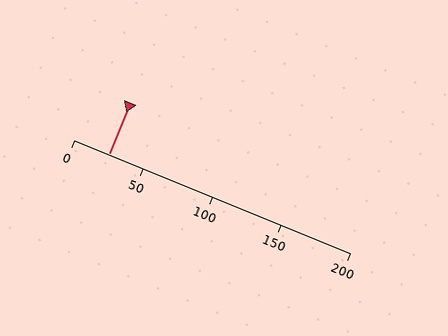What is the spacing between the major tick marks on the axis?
The major ticks are spaced 50 apart.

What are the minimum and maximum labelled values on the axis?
The axis runs from 0 to 200.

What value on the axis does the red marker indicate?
The marker indicates approximately 25.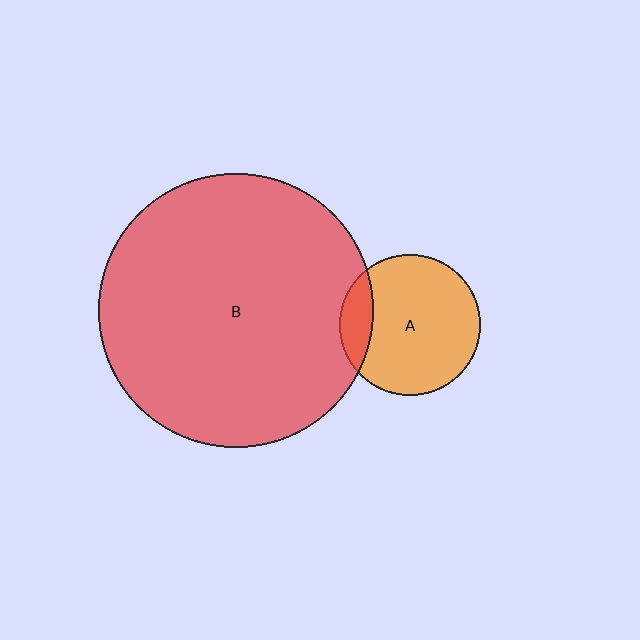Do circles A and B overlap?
Yes.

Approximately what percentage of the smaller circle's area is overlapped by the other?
Approximately 15%.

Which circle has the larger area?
Circle B (red).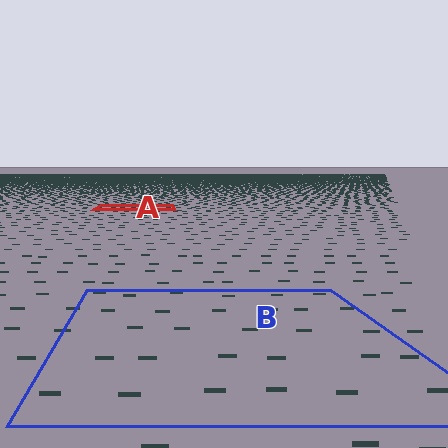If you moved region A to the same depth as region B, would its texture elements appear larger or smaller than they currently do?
They would appear larger. At a closer depth, the same texture elements are projected at a bigger on-screen size.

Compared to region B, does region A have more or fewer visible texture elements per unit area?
Region A has more texture elements per unit area — they are packed more densely because it is farther away.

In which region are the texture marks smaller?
The texture marks are smaller in region A, because it is farther away.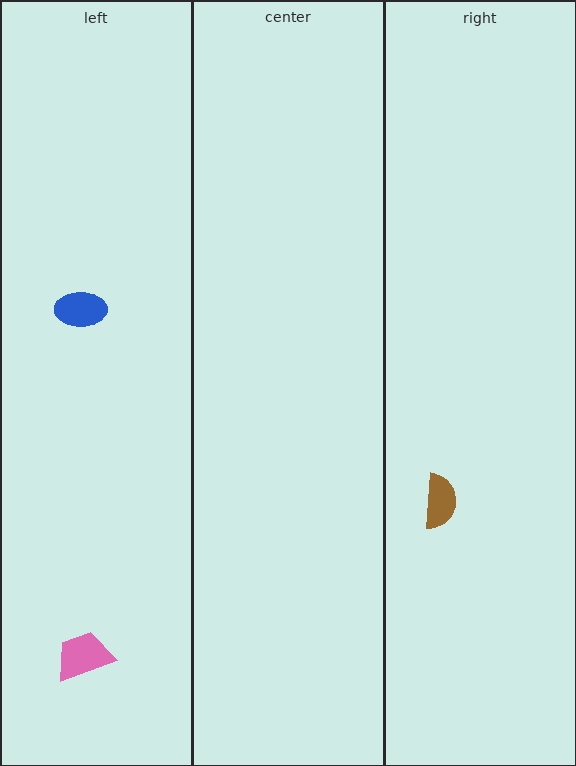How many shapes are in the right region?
1.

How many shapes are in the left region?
2.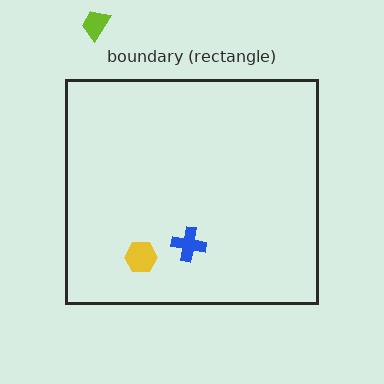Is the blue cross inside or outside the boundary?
Inside.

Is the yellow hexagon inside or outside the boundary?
Inside.